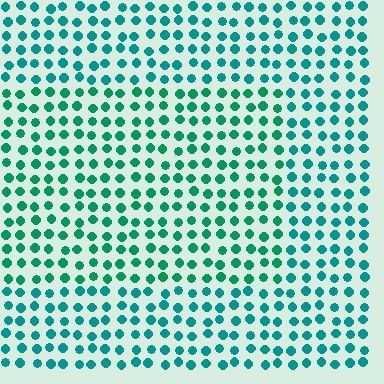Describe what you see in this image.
The image is filled with small teal elements in a uniform arrangement. A rectangle-shaped region is visible where the elements are tinted to a slightly different hue, forming a subtle color boundary.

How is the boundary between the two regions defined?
The boundary is defined purely by a slight shift in hue (about 22 degrees). Spacing, size, and orientation are identical on both sides.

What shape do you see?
I see a rectangle.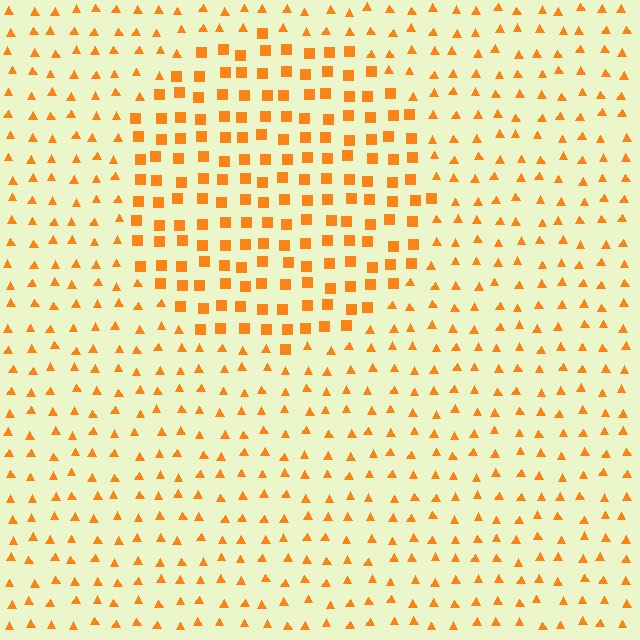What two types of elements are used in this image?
The image uses squares inside the circle region and triangles outside it.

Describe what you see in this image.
The image is filled with small orange elements arranged in a uniform grid. A circle-shaped region contains squares, while the surrounding area contains triangles. The boundary is defined purely by the change in element shape.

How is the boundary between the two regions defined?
The boundary is defined by a change in element shape: squares inside vs. triangles outside. All elements share the same color and spacing.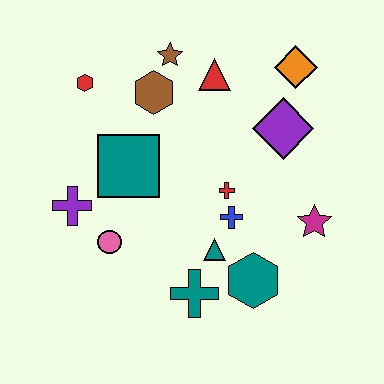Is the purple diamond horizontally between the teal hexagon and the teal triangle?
No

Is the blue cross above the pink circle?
Yes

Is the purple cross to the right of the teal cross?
No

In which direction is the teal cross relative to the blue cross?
The teal cross is below the blue cross.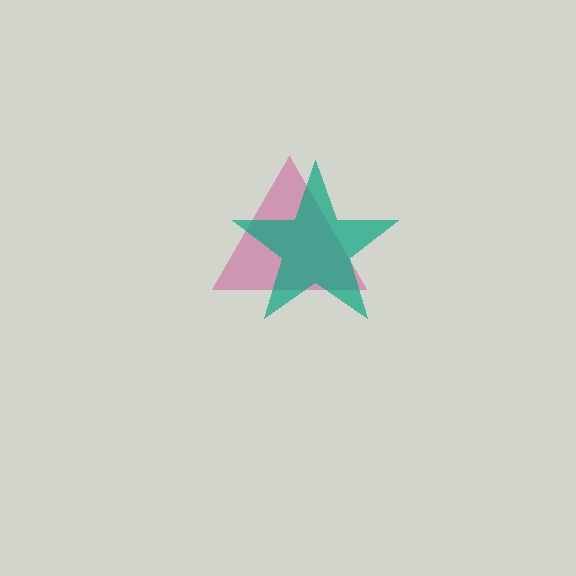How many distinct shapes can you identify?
There are 2 distinct shapes: a magenta triangle, a teal star.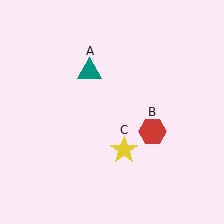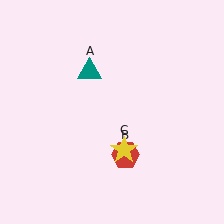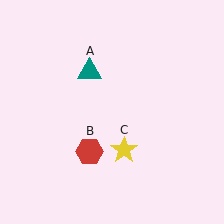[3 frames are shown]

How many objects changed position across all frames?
1 object changed position: red hexagon (object B).